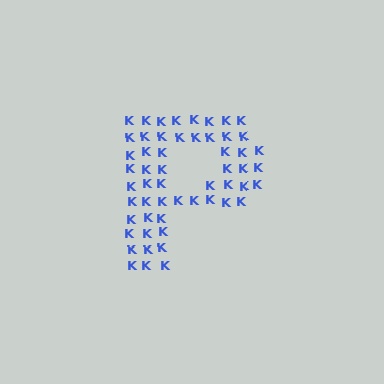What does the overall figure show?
The overall figure shows the letter P.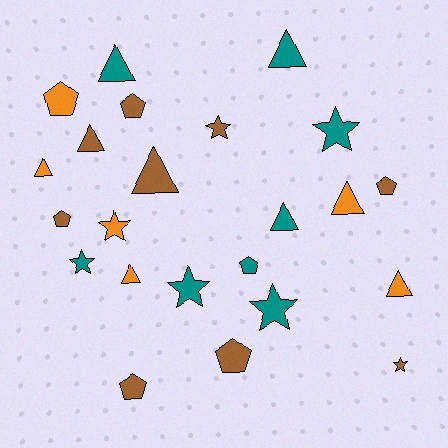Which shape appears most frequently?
Triangle, with 9 objects.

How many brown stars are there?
There are 2 brown stars.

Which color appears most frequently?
Brown, with 9 objects.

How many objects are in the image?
There are 23 objects.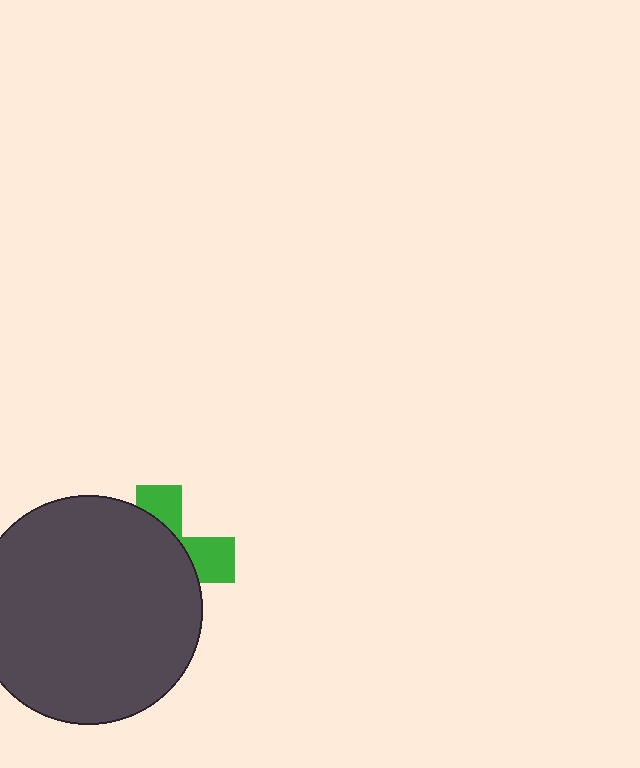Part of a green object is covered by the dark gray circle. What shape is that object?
It is a cross.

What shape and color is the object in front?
The object in front is a dark gray circle.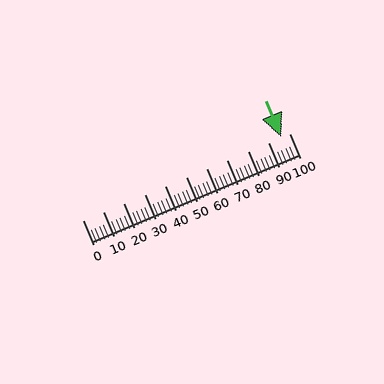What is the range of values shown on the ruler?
The ruler shows values from 0 to 100.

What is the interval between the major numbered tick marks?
The major tick marks are spaced 10 units apart.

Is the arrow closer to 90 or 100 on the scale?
The arrow is closer to 100.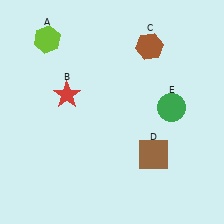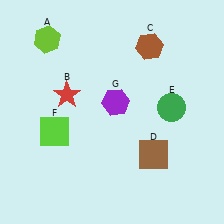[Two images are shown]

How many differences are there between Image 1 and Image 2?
There are 2 differences between the two images.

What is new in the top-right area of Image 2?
A purple hexagon (G) was added in the top-right area of Image 2.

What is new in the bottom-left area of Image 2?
A lime square (F) was added in the bottom-left area of Image 2.